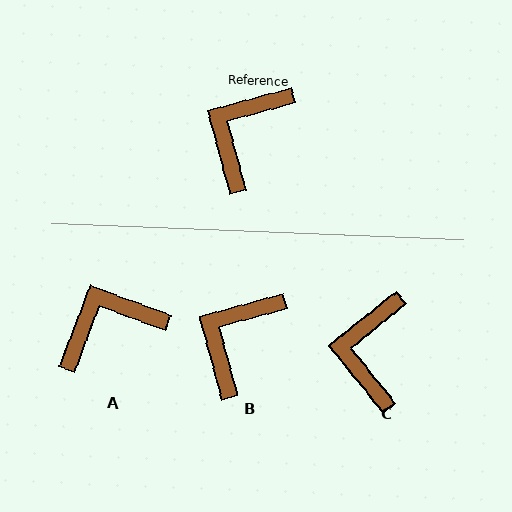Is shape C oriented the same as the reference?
No, it is off by about 24 degrees.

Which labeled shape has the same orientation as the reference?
B.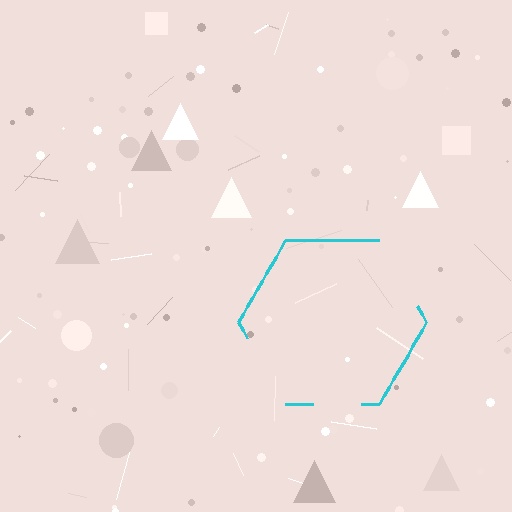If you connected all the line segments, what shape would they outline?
They would outline a hexagon.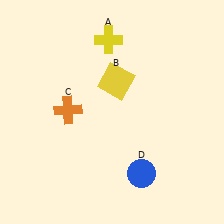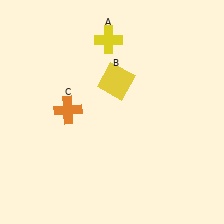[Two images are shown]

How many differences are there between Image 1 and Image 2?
There is 1 difference between the two images.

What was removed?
The blue circle (D) was removed in Image 2.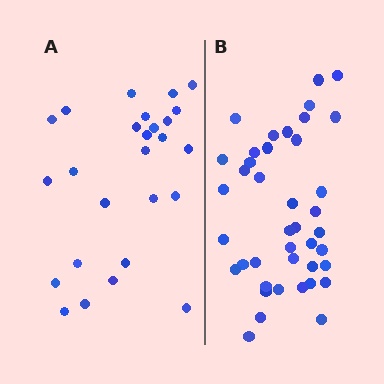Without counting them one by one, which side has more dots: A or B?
Region B (the right region) has more dots.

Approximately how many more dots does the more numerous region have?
Region B has approximately 15 more dots than region A.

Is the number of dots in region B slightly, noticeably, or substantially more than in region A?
Region B has substantially more. The ratio is roughly 1.6 to 1.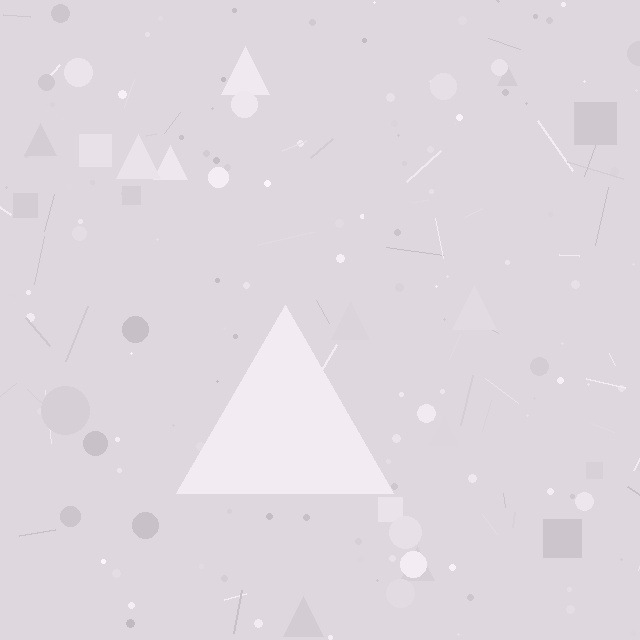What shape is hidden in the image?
A triangle is hidden in the image.